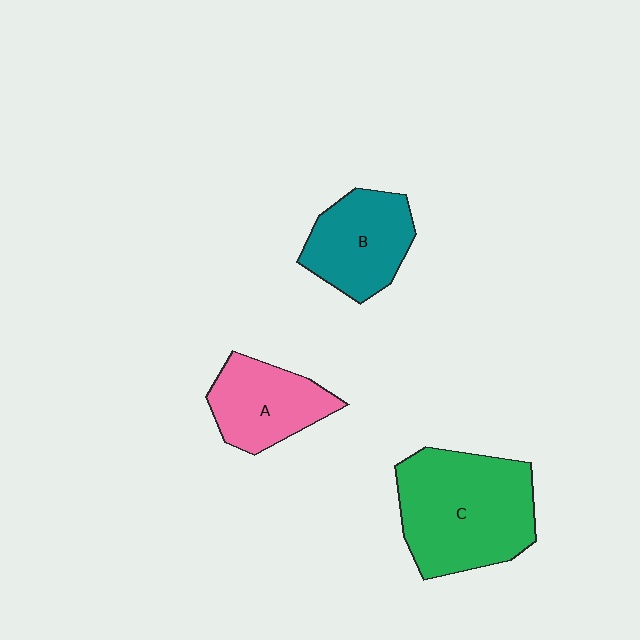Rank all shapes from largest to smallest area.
From largest to smallest: C (green), B (teal), A (pink).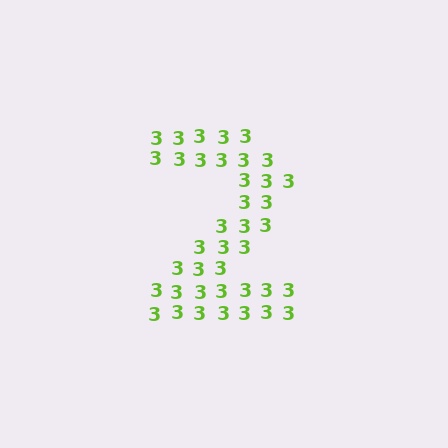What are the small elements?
The small elements are digit 3's.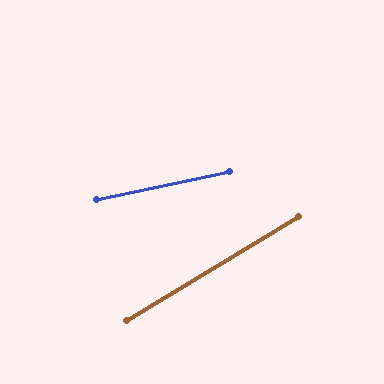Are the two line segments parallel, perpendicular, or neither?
Neither parallel nor perpendicular — they differ by about 19°.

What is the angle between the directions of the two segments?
Approximately 19 degrees.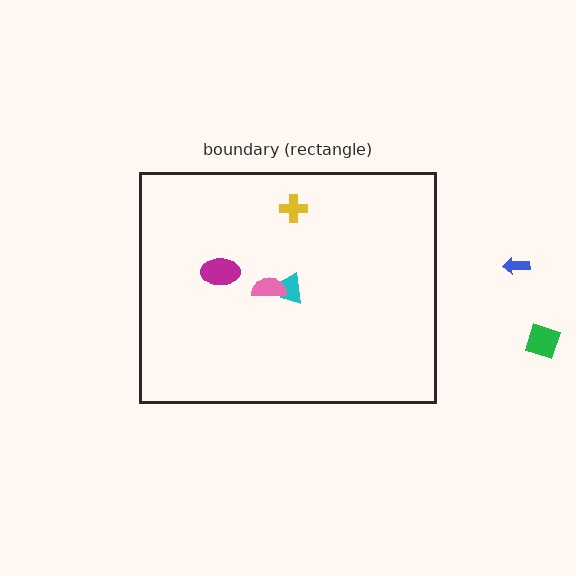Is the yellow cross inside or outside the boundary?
Inside.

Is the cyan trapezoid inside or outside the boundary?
Inside.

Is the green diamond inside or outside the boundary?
Outside.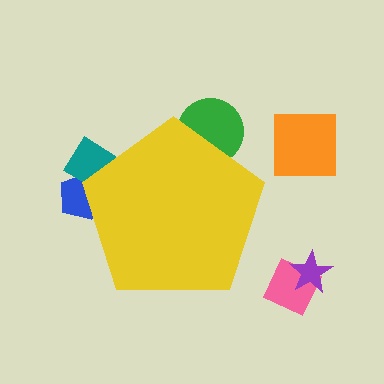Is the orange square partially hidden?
No, the orange square is fully visible.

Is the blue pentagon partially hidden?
Yes, the blue pentagon is partially hidden behind the yellow pentagon.